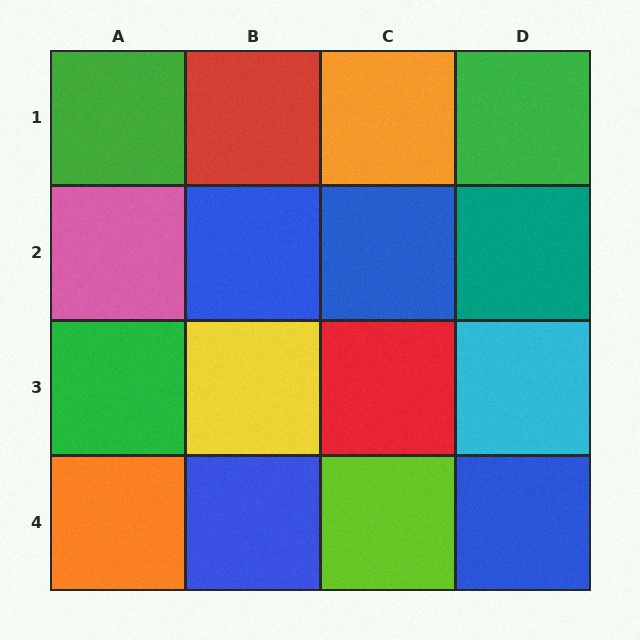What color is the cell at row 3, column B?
Yellow.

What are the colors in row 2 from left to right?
Pink, blue, blue, teal.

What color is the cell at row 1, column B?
Red.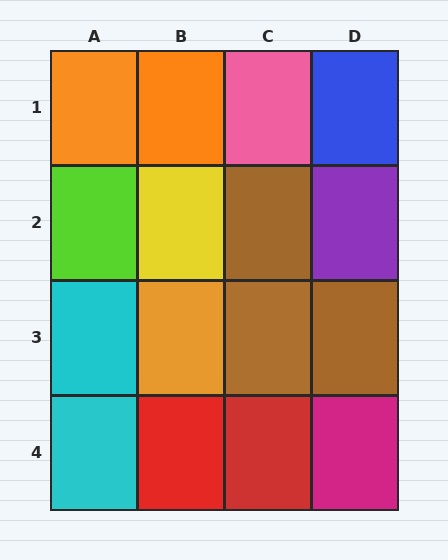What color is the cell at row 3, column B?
Orange.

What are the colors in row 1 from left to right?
Orange, orange, pink, blue.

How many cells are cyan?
2 cells are cyan.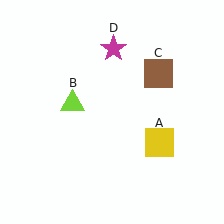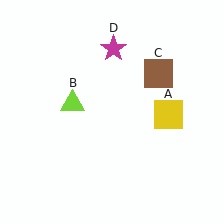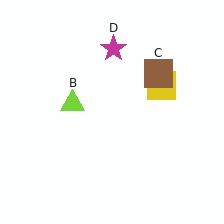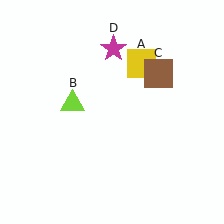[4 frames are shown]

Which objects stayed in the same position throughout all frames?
Lime triangle (object B) and brown square (object C) and magenta star (object D) remained stationary.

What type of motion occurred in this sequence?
The yellow square (object A) rotated counterclockwise around the center of the scene.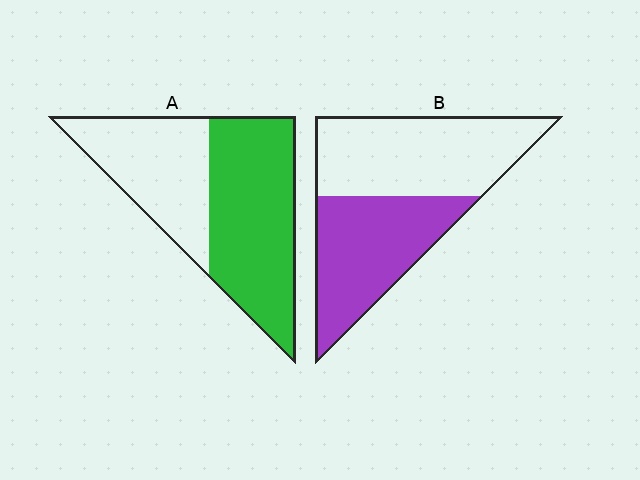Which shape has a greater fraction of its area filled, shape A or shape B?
Shape A.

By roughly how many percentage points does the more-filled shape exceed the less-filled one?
By roughly 10 percentage points (A over B).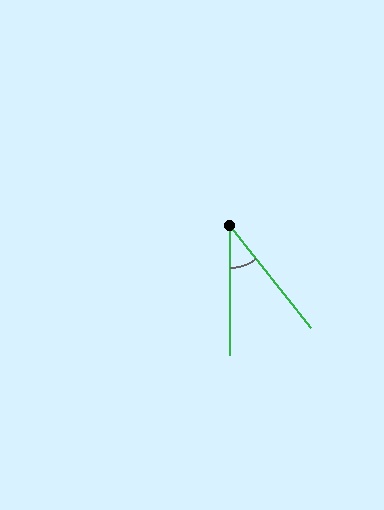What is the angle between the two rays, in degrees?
Approximately 39 degrees.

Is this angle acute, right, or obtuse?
It is acute.